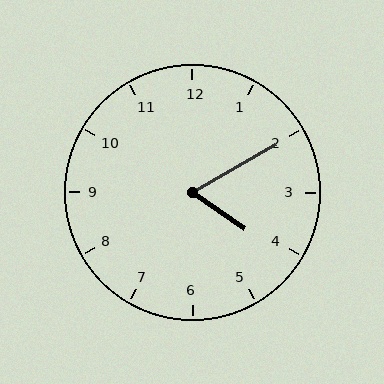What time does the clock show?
4:10.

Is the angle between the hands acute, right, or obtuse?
It is acute.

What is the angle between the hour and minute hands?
Approximately 65 degrees.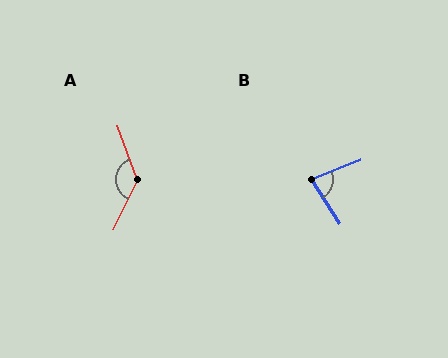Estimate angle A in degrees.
Approximately 134 degrees.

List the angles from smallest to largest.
B (79°), A (134°).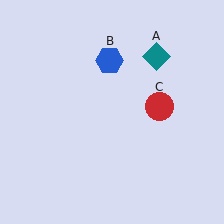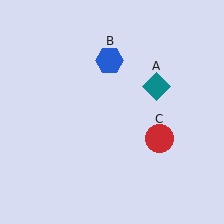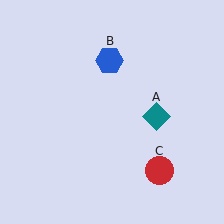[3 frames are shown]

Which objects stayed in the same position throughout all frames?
Blue hexagon (object B) remained stationary.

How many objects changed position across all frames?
2 objects changed position: teal diamond (object A), red circle (object C).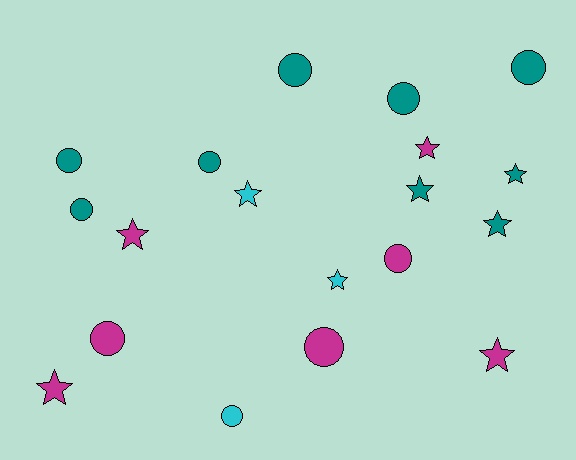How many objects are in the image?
There are 19 objects.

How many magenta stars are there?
There are 4 magenta stars.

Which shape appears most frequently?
Circle, with 10 objects.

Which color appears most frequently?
Teal, with 9 objects.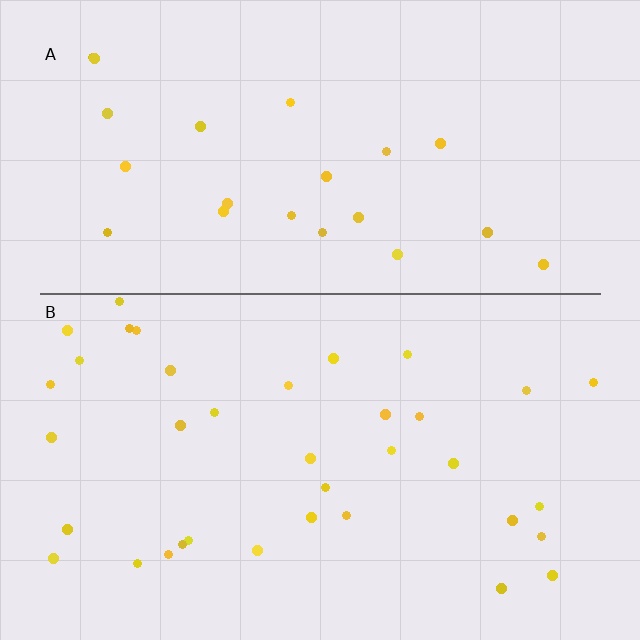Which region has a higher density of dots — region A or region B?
B (the bottom).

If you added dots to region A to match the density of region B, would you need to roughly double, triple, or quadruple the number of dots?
Approximately double.